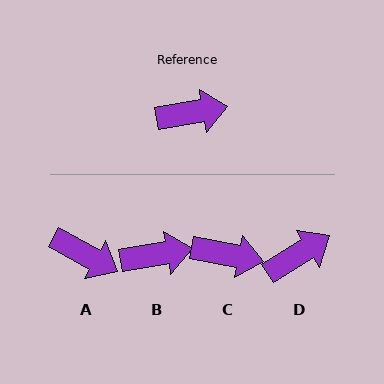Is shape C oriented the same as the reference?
No, it is off by about 21 degrees.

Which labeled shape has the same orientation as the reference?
B.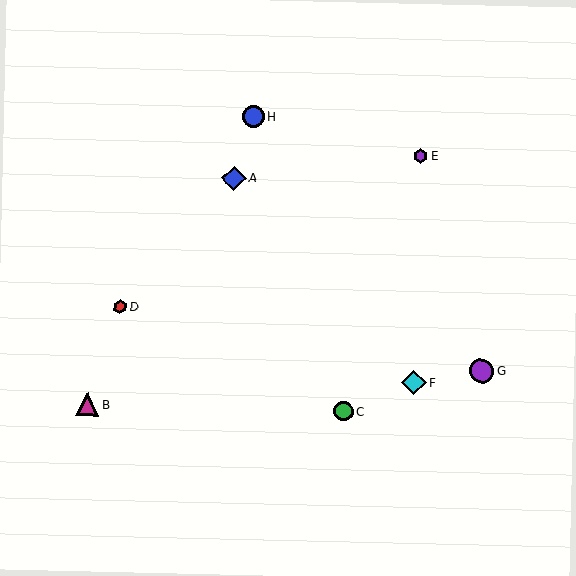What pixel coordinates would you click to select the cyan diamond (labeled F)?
Click at (414, 383) to select the cyan diamond F.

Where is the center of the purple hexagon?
The center of the purple hexagon is at (421, 156).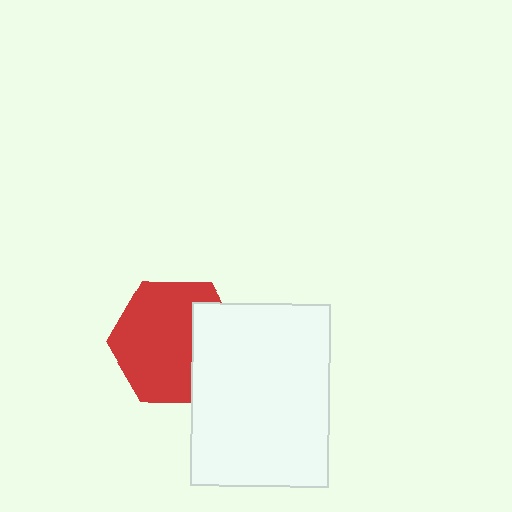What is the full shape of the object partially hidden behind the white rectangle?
The partially hidden object is a red hexagon.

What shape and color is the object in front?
The object in front is a white rectangle.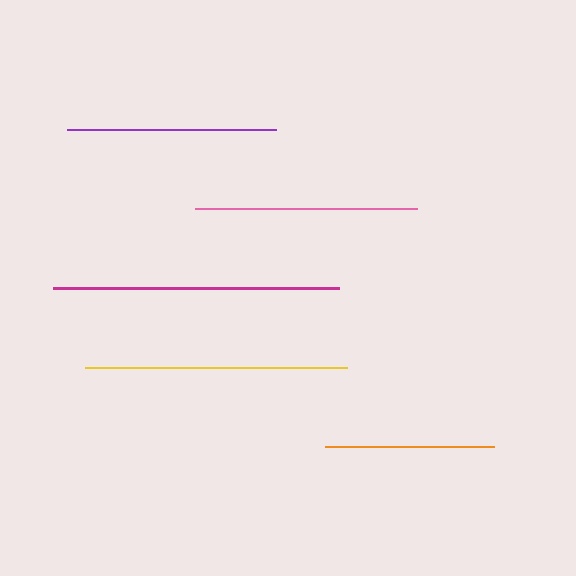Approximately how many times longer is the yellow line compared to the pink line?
The yellow line is approximately 1.2 times the length of the pink line.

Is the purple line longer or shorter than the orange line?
The purple line is longer than the orange line.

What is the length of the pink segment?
The pink segment is approximately 222 pixels long.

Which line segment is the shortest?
The orange line is the shortest at approximately 169 pixels.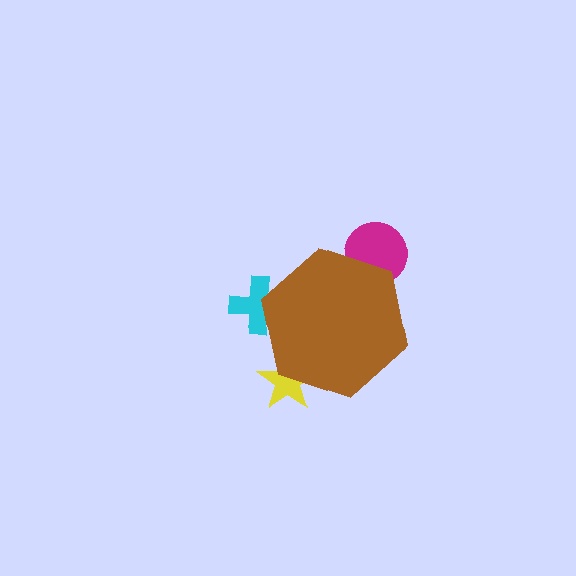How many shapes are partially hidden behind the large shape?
3 shapes are partially hidden.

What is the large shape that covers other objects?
A brown hexagon.